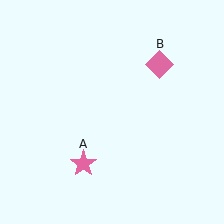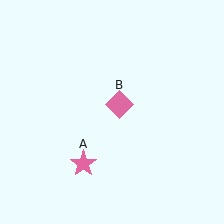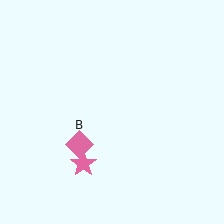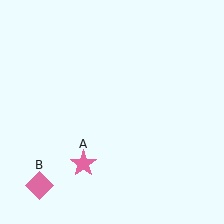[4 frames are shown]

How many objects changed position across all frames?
1 object changed position: pink diamond (object B).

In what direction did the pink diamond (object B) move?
The pink diamond (object B) moved down and to the left.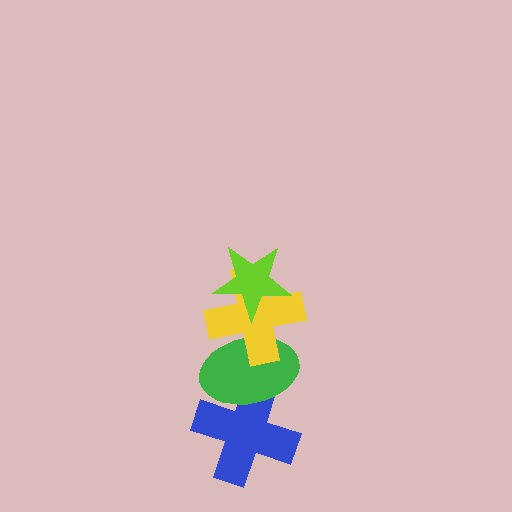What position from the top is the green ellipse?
The green ellipse is 3rd from the top.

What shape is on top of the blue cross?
The green ellipse is on top of the blue cross.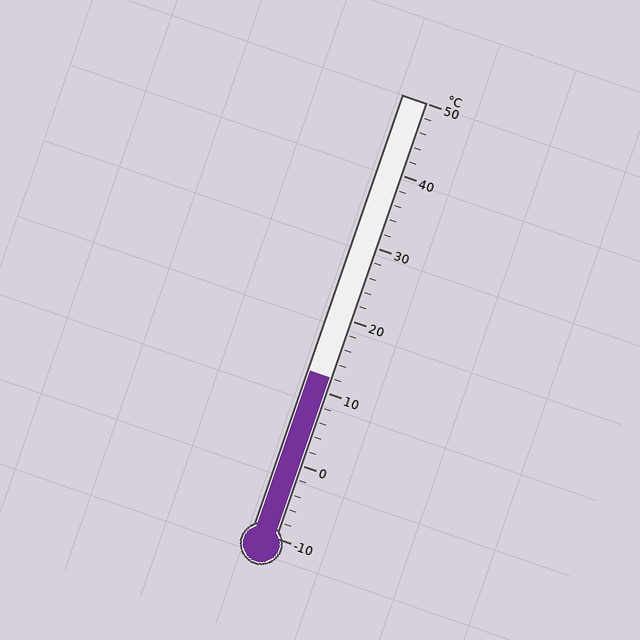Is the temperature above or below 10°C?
The temperature is above 10°C.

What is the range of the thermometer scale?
The thermometer scale ranges from -10°C to 50°C.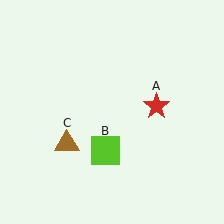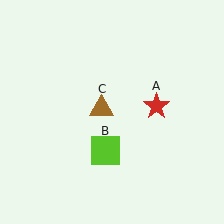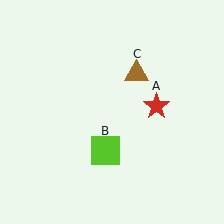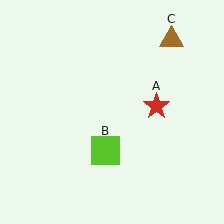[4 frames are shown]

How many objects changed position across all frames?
1 object changed position: brown triangle (object C).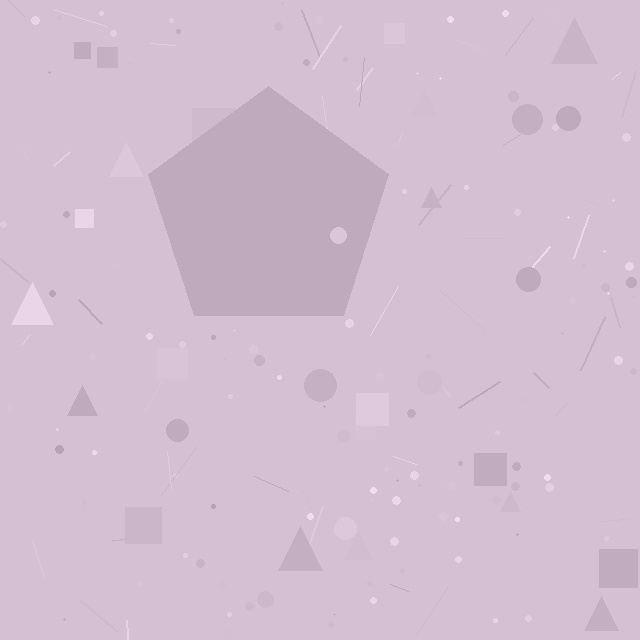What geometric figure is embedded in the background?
A pentagon is embedded in the background.